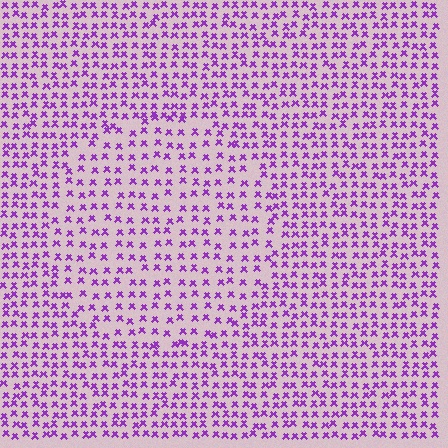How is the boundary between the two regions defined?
The boundary is defined by a change in element density (approximately 1.6x ratio). All elements are the same color, size, and shape.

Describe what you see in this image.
The image contains small purple elements arranged at two different densities. A circle-shaped region is visible where the elements are less densely packed than the surrounding area.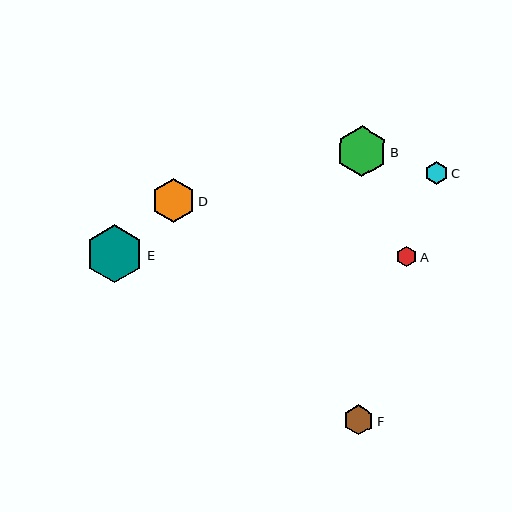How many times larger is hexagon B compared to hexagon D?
Hexagon B is approximately 1.2 times the size of hexagon D.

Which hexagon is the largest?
Hexagon E is the largest with a size of approximately 58 pixels.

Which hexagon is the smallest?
Hexagon A is the smallest with a size of approximately 21 pixels.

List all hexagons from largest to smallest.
From largest to smallest: E, B, D, F, C, A.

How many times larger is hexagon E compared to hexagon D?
Hexagon E is approximately 1.3 times the size of hexagon D.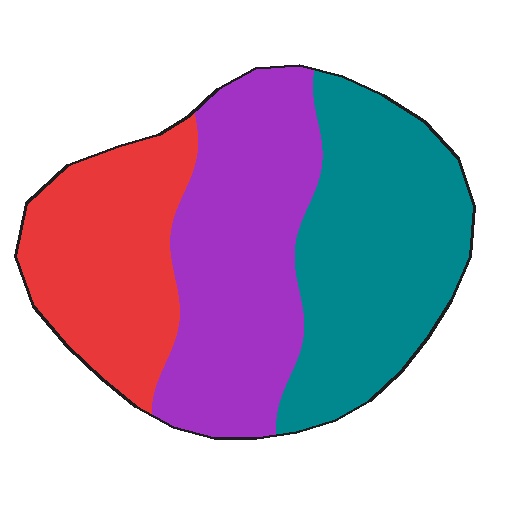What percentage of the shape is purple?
Purple takes up between a third and a half of the shape.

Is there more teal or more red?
Teal.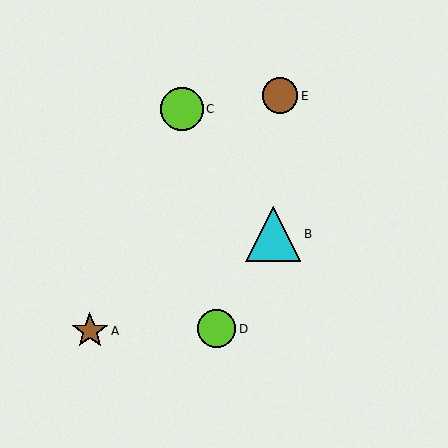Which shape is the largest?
The cyan triangle (labeled B) is the largest.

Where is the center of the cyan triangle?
The center of the cyan triangle is at (273, 234).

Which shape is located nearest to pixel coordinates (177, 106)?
The lime circle (labeled C) at (182, 109) is nearest to that location.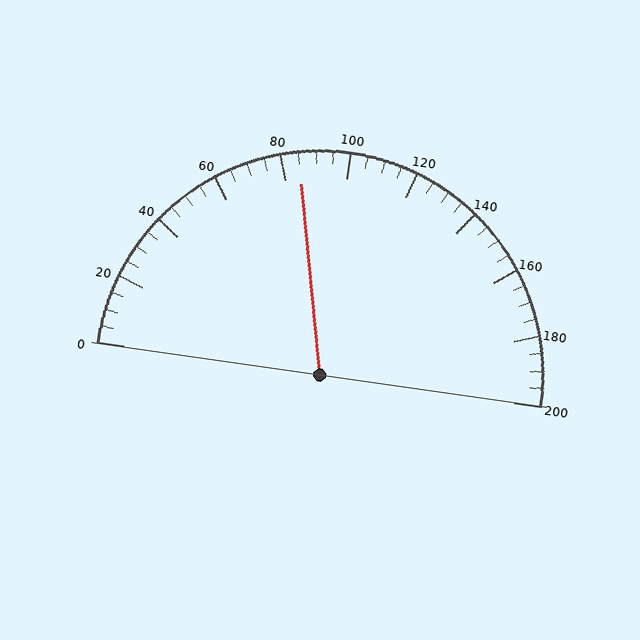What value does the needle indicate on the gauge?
The needle indicates approximately 85.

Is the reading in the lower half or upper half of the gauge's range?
The reading is in the lower half of the range (0 to 200).